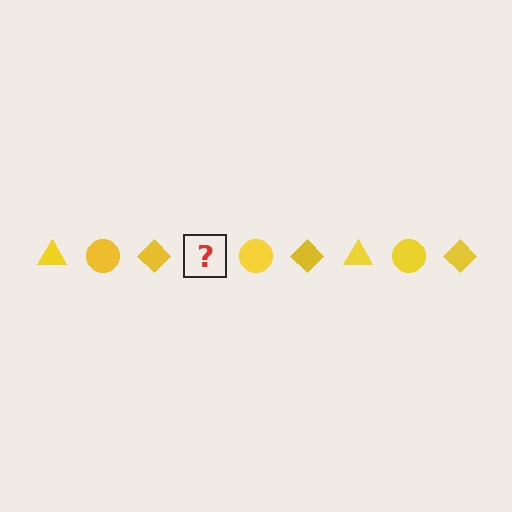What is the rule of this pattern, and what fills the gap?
The rule is that the pattern cycles through triangle, circle, diamond shapes in yellow. The gap should be filled with a yellow triangle.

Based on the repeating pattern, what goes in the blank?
The blank should be a yellow triangle.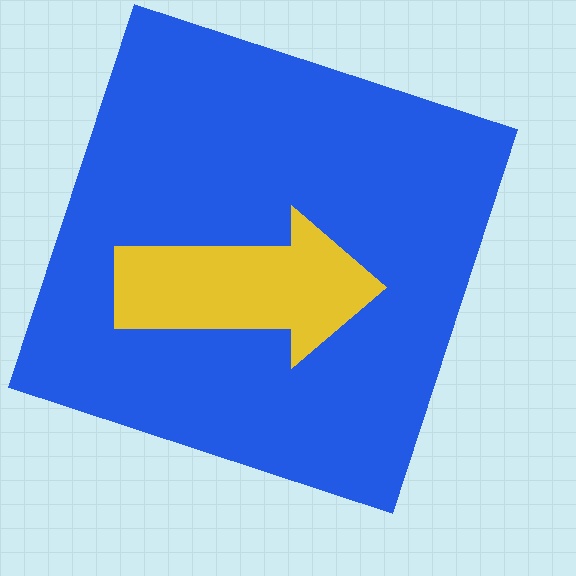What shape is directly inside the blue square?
The yellow arrow.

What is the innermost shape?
The yellow arrow.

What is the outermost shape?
The blue square.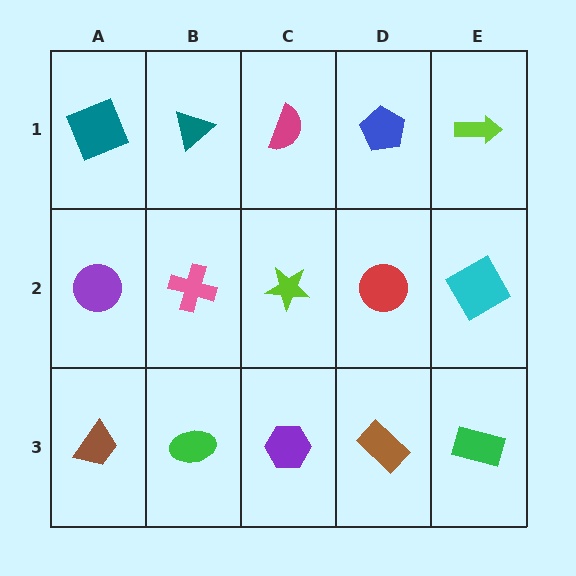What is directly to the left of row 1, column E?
A blue pentagon.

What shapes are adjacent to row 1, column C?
A lime star (row 2, column C), a teal triangle (row 1, column B), a blue pentagon (row 1, column D).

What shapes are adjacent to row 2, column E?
A lime arrow (row 1, column E), a green rectangle (row 3, column E), a red circle (row 2, column D).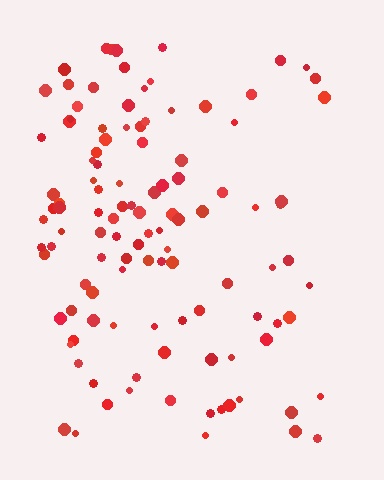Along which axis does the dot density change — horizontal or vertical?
Horizontal.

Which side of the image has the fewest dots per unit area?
The right.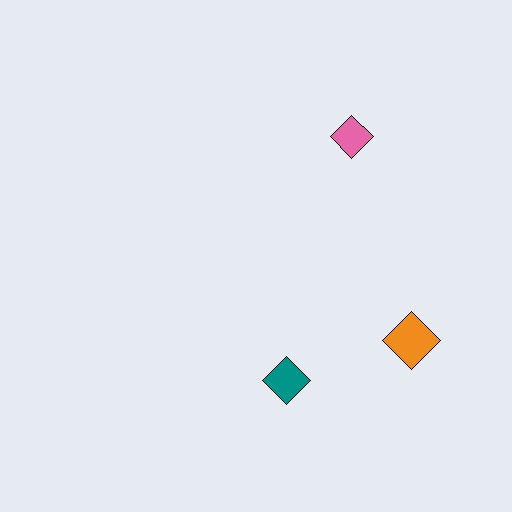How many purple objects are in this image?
There are no purple objects.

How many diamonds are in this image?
There are 3 diamonds.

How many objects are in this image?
There are 3 objects.